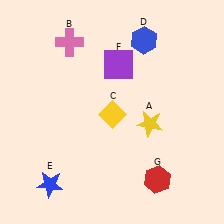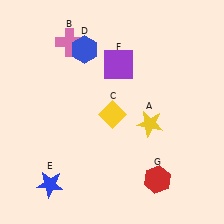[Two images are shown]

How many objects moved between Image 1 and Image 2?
1 object moved between the two images.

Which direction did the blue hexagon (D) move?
The blue hexagon (D) moved left.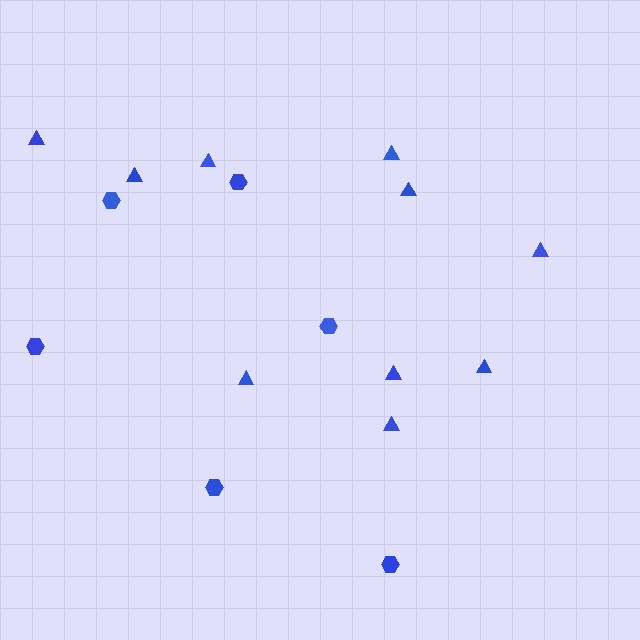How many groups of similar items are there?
There are 2 groups: one group of triangles (10) and one group of hexagons (6).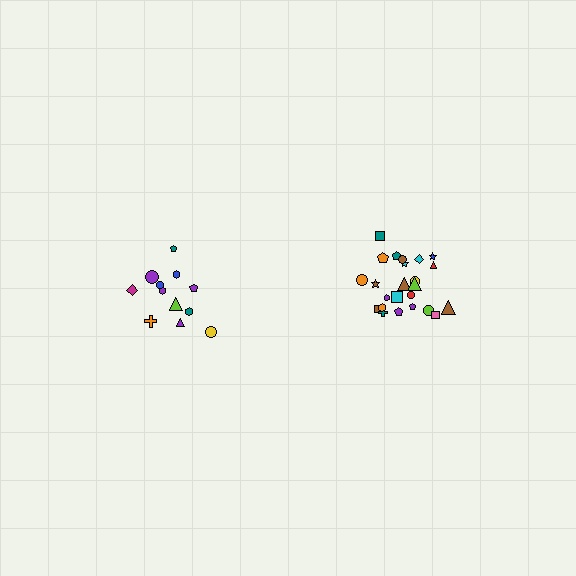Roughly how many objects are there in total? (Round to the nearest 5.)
Roughly 35 objects in total.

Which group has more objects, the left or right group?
The right group.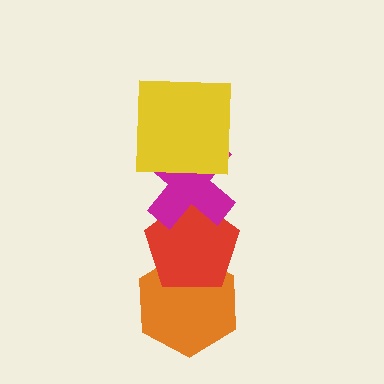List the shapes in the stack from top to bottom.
From top to bottom: the yellow square, the magenta cross, the red pentagon, the orange hexagon.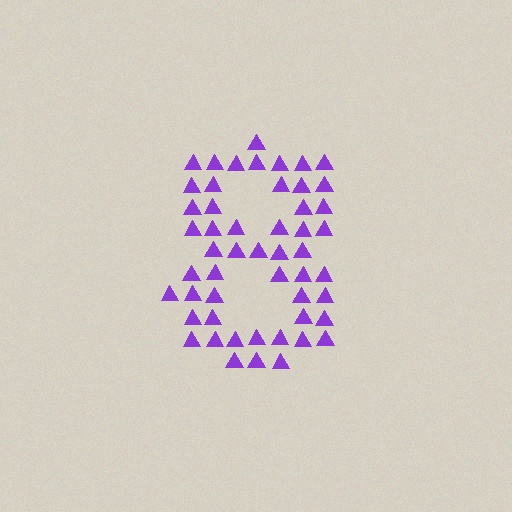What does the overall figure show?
The overall figure shows the digit 8.